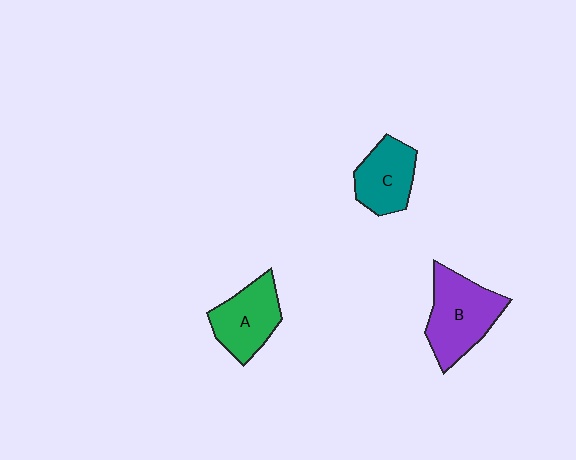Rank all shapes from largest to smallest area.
From largest to smallest: B (purple), A (green), C (teal).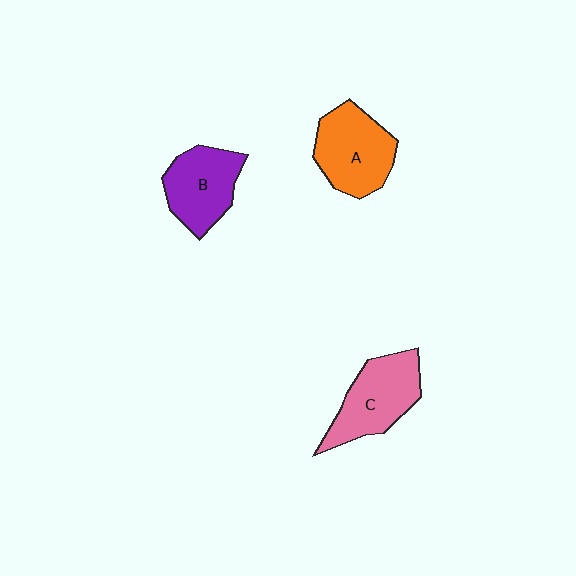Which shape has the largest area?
Shape A (orange).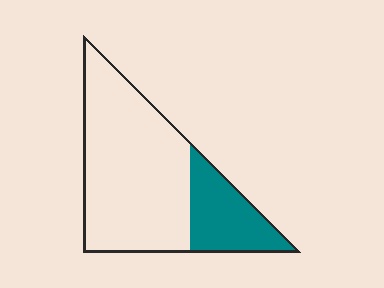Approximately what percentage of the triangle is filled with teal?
Approximately 25%.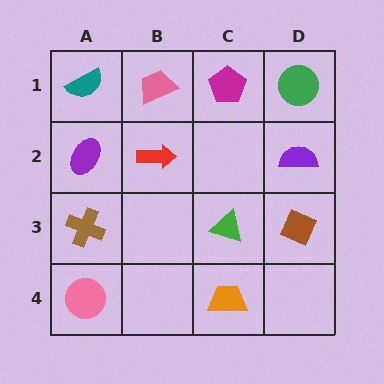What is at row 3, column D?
A brown diamond.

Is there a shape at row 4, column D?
No, that cell is empty.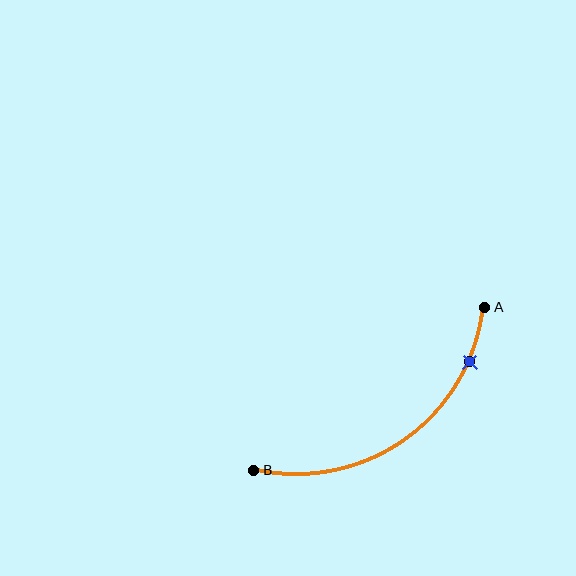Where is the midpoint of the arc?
The arc midpoint is the point on the curve farthest from the straight line joining A and B. It sits below and to the right of that line.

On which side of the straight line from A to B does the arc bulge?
The arc bulges below and to the right of the straight line connecting A and B.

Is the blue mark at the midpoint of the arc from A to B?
No. The blue mark lies on the arc but is closer to endpoint A. The arc midpoint would be at the point on the curve equidistant along the arc from both A and B.